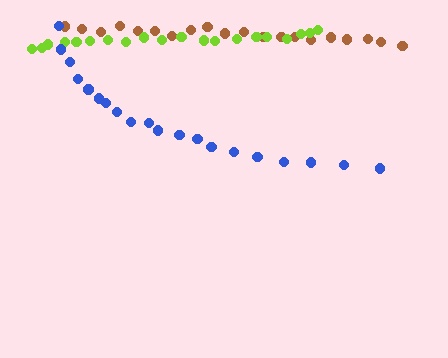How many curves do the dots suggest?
There are 3 distinct paths.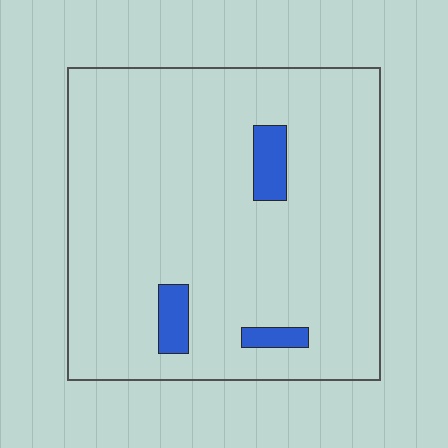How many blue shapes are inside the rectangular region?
3.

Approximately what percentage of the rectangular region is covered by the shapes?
Approximately 5%.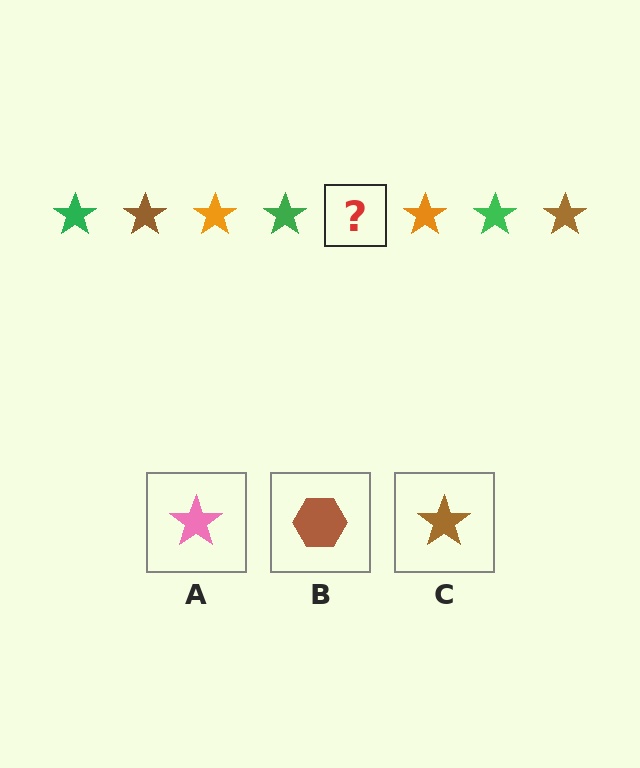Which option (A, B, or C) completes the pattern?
C.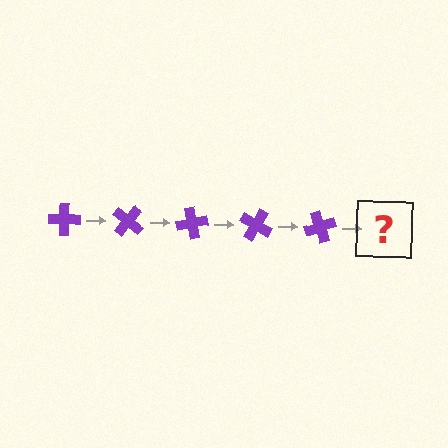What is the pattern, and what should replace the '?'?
The pattern is that the cross rotates 40 degrees each step. The '?' should be a purple cross rotated 200 degrees.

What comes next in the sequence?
The next element should be a purple cross rotated 200 degrees.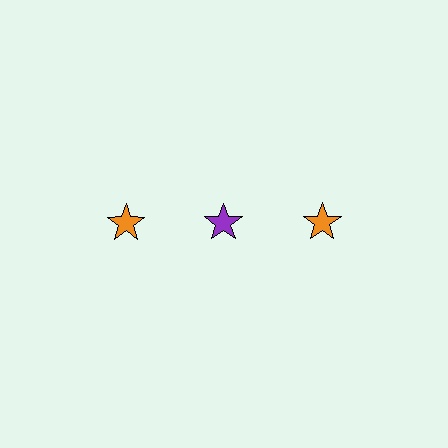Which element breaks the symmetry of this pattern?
The purple star in the top row, second from left column breaks the symmetry. All other shapes are orange stars.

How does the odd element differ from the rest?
It has a different color: purple instead of orange.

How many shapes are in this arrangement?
There are 3 shapes arranged in a grid pattern.